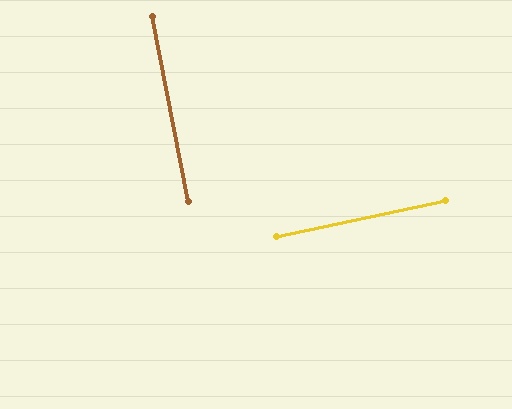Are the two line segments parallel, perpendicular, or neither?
Perpendicular — they meet at approximately 89°.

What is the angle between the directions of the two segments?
Approximately 89 degrees.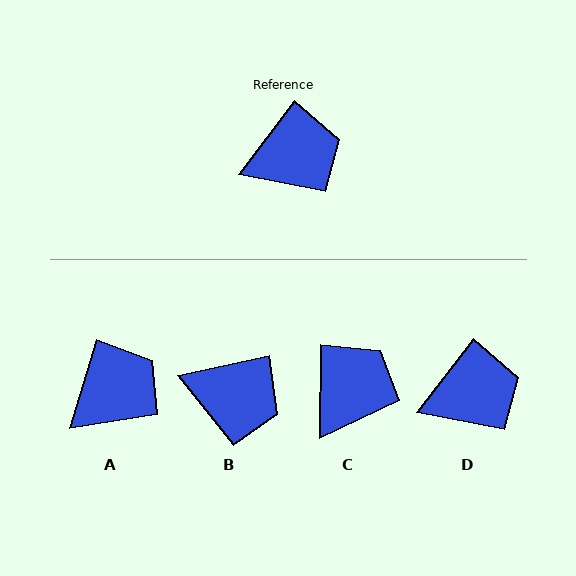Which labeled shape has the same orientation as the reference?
D.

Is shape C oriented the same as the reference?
No, it is off by about 36 degrees.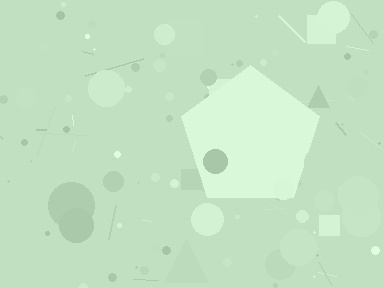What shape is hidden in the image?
A pentagon is hidden in the image.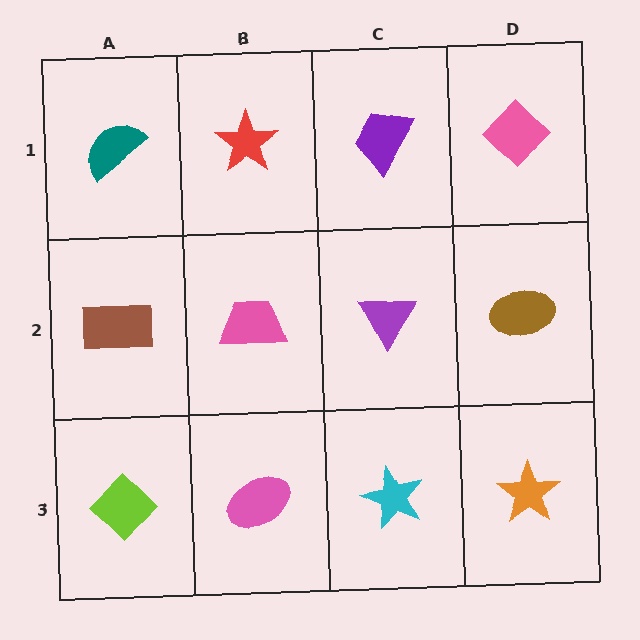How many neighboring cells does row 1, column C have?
3.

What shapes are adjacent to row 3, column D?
A brown ellipse (row 2, column D), a cyan star (row 3, column C).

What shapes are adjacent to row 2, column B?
A red star (row 1, column B), a pink ellipse (row 3, column B), a brown rectangle (row 2, column A), a purple triangle (row 2, column C).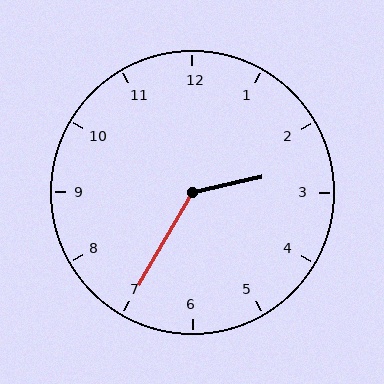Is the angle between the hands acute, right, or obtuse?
It is obtuse.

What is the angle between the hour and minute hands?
Approximately 132 degrees.